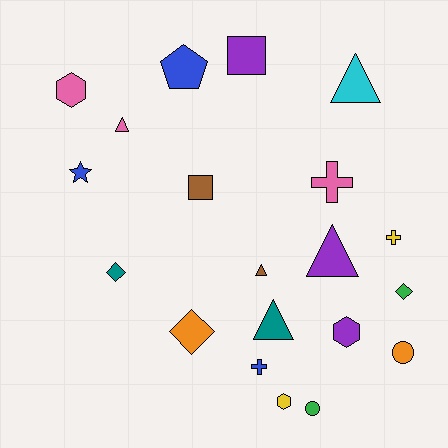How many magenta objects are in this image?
There are no magenta objects.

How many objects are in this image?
There are 20 objects.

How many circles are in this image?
There are 2 circles.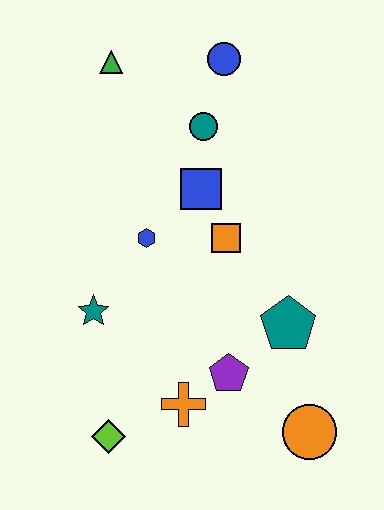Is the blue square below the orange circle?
No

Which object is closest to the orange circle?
The purple pentagon is closest to the orange circle.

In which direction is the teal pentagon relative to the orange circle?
The teal pentagon is above the orange circle.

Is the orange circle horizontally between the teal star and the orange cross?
No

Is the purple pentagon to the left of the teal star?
No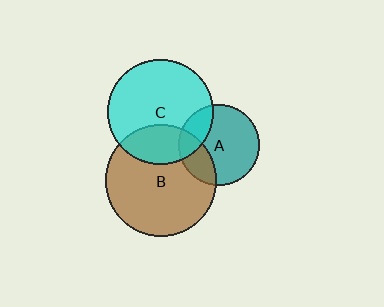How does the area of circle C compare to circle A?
Approximately 1.7 times.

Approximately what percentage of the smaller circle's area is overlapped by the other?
Approximately 20%.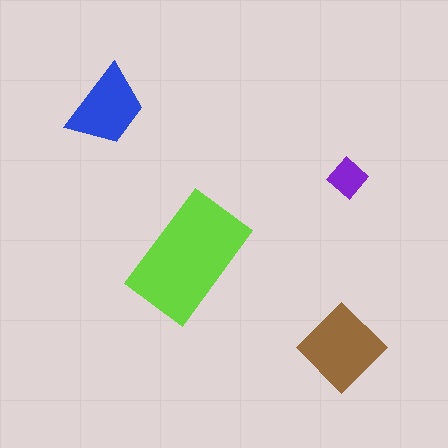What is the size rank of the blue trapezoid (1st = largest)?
3rd.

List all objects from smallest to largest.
The purple diamond, the blue trapezoid, the brown diamond, the lime rectangle.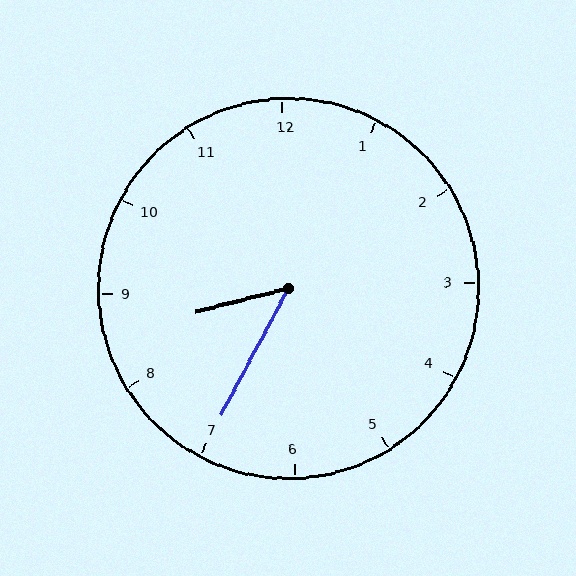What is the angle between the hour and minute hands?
Approximately 48 degrees.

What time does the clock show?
8:35.